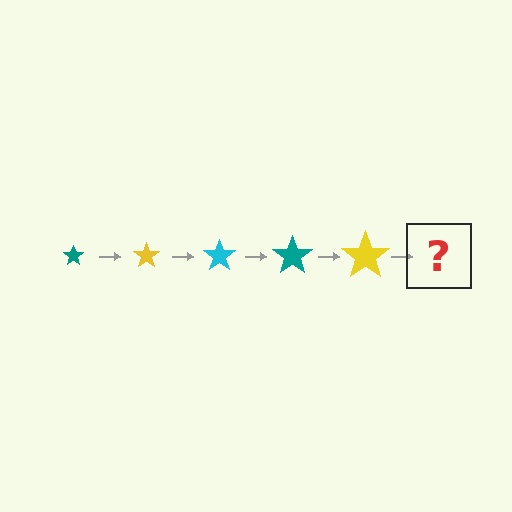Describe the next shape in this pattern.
It should be a cyan star, larger than the previous one.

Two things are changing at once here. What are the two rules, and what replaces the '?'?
The two rules are that the star grows larger each step and the color cycles through teal, yellow, and cyan. The '?' should be a cyan star, larger than the previous one.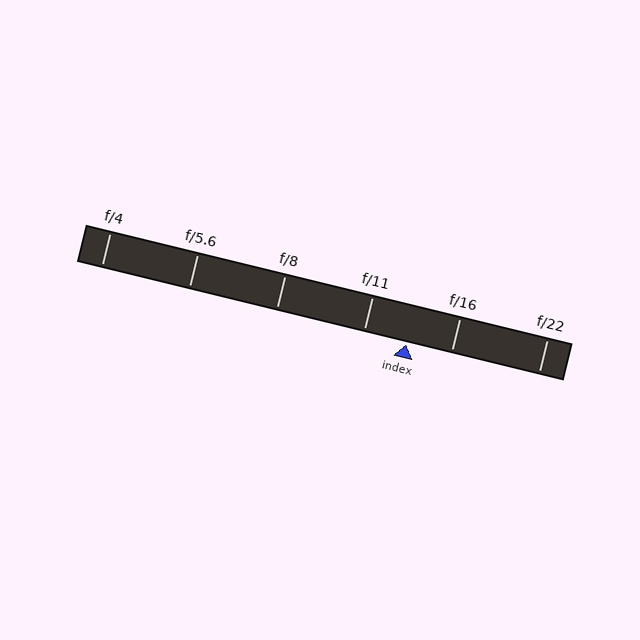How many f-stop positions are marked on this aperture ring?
There are 6 f-stop positions marked.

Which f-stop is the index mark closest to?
The index mark is closest to f/11.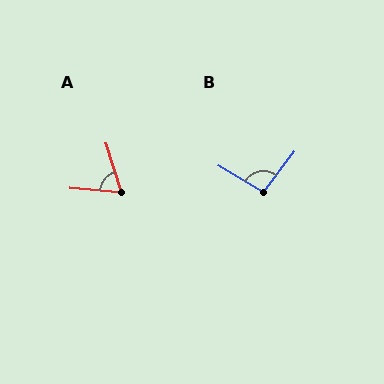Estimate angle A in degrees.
Approximately 67 degrees.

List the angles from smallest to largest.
A (67°), B (97°).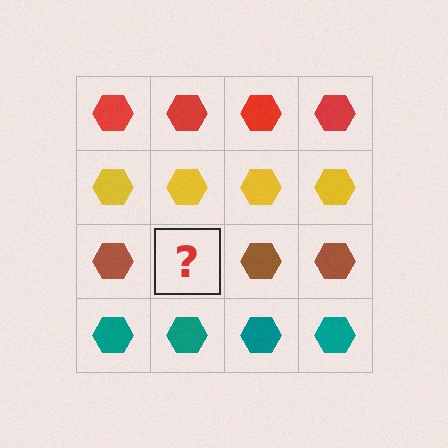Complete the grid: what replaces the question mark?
The question mark should be replaced with a brown hexagon.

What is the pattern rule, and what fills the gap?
The rule is that each row has a consistent color. The gap should be filled with a brown hexagon.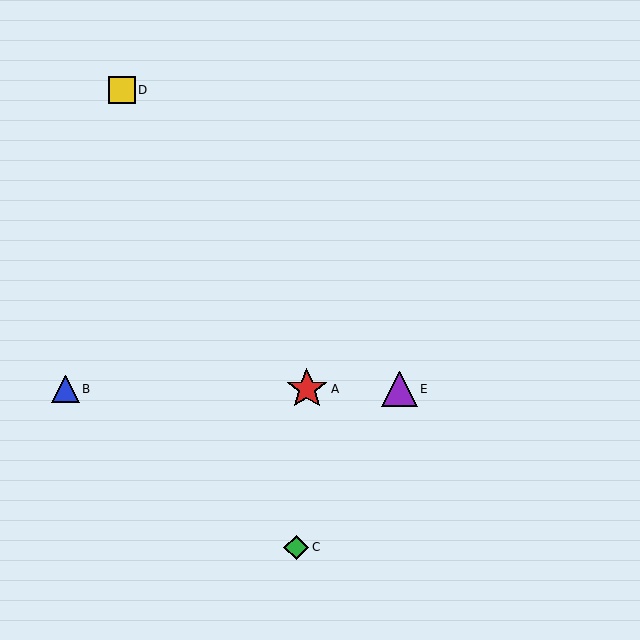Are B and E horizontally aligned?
Yes, both are at y≈389.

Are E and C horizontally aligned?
No, E is at y≈389 and C is at y≈547.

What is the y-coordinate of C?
Object C is at y≈547.